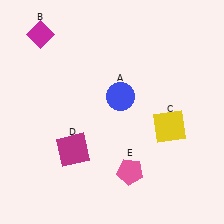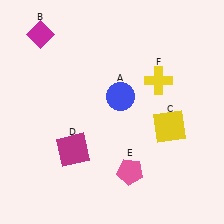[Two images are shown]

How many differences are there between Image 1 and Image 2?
There is 1 difference between the two images.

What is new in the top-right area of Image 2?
A yellow cross (F) was added in the top-right area of Image 2.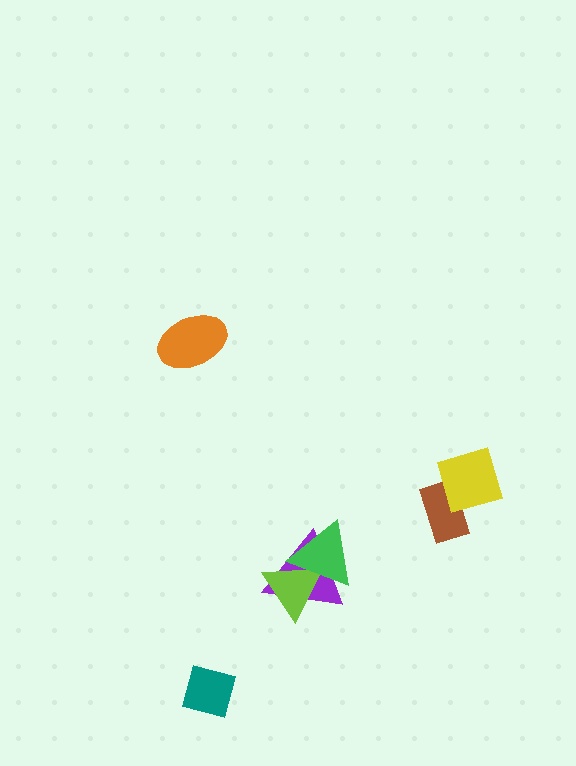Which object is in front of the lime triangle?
The green triangle is in front of the lime triangle.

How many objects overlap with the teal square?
0 objects overlap with the teal square.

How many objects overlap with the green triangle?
2 objects overlap with the green triangle.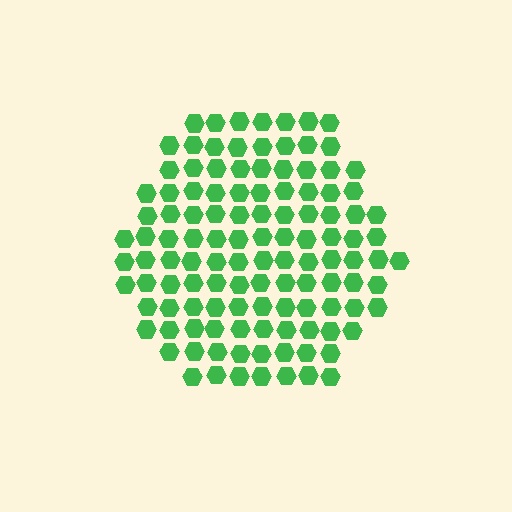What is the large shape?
The large shape is a hexagon.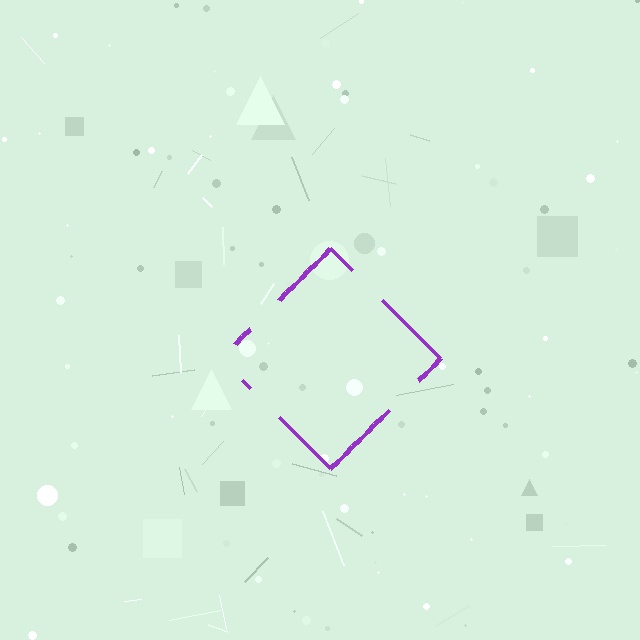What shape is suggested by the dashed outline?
The dashed outline suggests a diamond.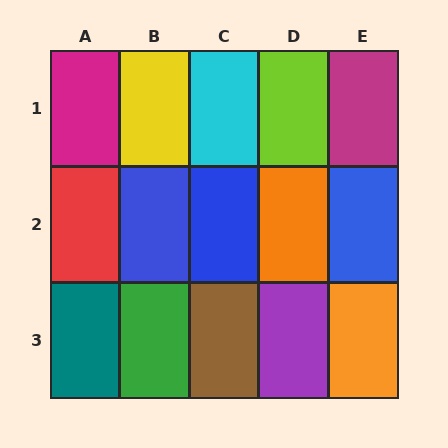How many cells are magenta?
2 cells are magenta.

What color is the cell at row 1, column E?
Magenta.